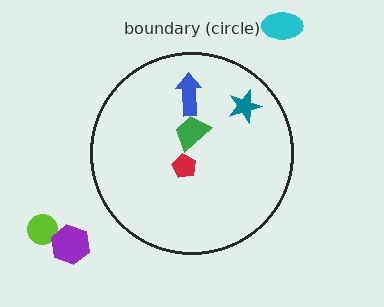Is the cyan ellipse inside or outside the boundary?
Outside.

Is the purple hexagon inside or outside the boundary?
Outside.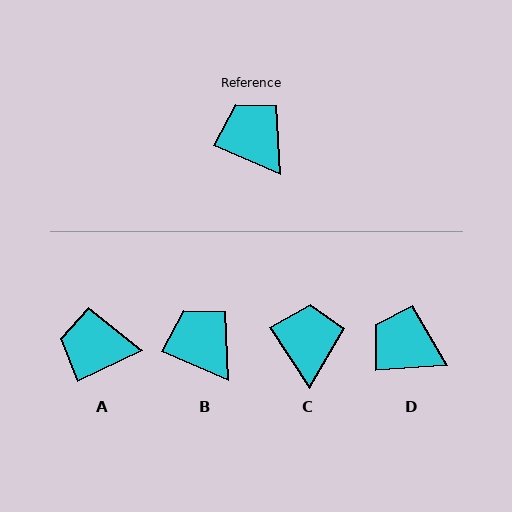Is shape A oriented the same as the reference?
No, it is off by about 49 degrees.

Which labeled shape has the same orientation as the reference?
B.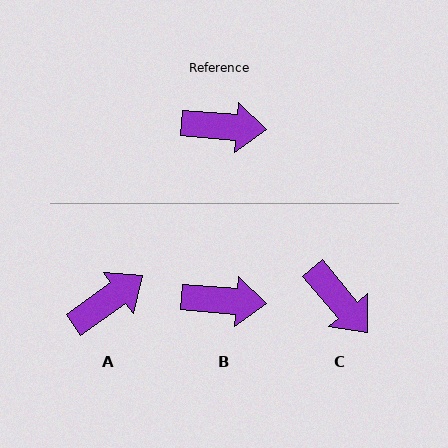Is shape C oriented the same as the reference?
No, it is off by about 45 degrees.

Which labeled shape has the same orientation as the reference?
B.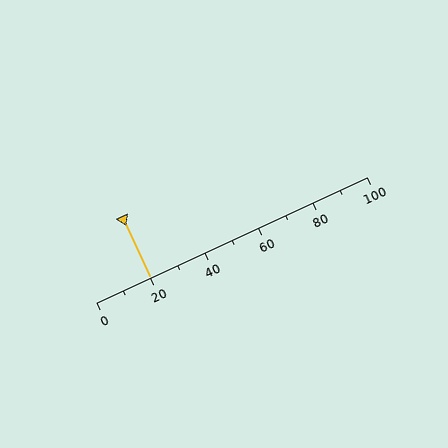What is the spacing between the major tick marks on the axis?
The major ticks are spaced 20 apart.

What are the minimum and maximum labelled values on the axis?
The axis runs from 0 to 100.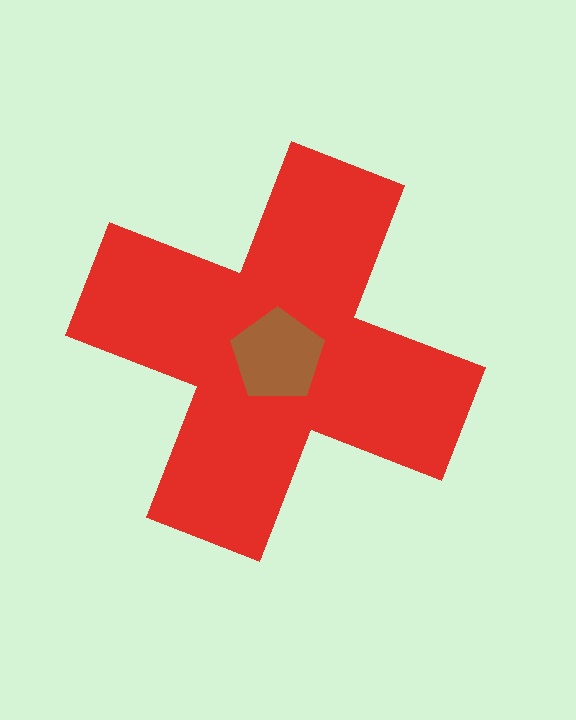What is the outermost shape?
The red cross.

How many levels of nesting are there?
2.